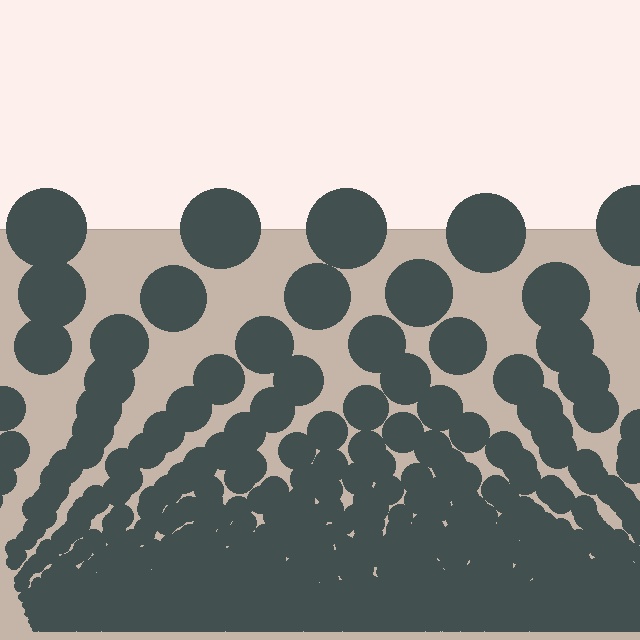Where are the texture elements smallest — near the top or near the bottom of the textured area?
Near the bottom.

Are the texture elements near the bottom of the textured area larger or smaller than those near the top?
Smaller. The gradient is inverted — elements near the bottom are smaller and denser.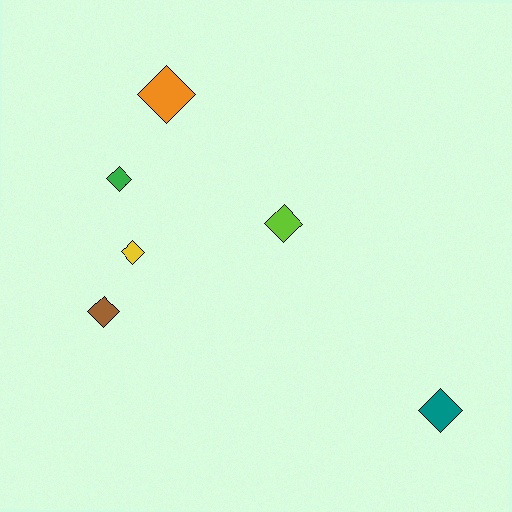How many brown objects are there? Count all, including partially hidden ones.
There is 1 brown object.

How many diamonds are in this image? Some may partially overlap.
There are 6 diamonds.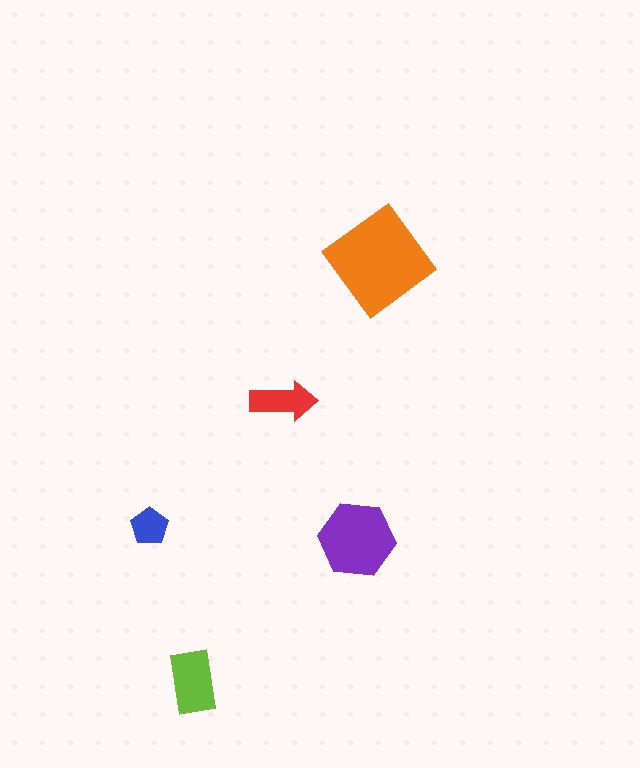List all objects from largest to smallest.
The orange diamond, the purple hexagon, the lime rectangle, the red arrow, the blue pentagon.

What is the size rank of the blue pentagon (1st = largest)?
5th.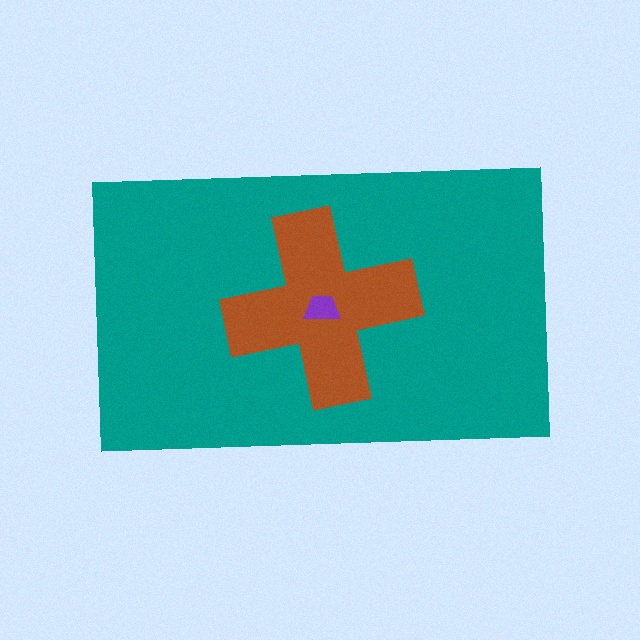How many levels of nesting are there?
3.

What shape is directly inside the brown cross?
The purple trapezoid.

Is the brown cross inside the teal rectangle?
Yes.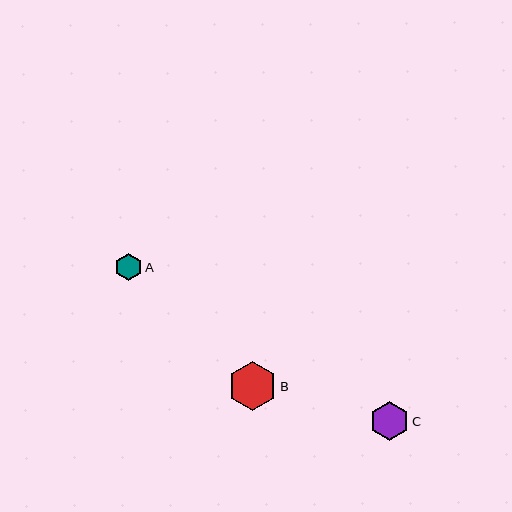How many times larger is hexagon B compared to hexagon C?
Hexagon B is approximately 1.3 times the size of hexagon C.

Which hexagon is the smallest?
Hexagon A is the smallest with a size of approximately 27 pixels.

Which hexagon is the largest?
Hexagon B is the largest with a size of approximately 49 pixels.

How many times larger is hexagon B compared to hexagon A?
Hexagon B is approximately 1.8 times the size of hexagon A.